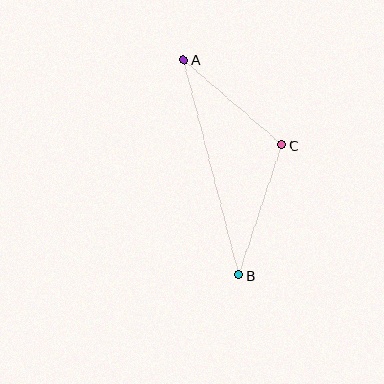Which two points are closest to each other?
Points A and C are closest to each other.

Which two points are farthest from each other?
Points A and B are farthest from each other.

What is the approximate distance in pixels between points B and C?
The distance between B and C is approximately 137 pixels.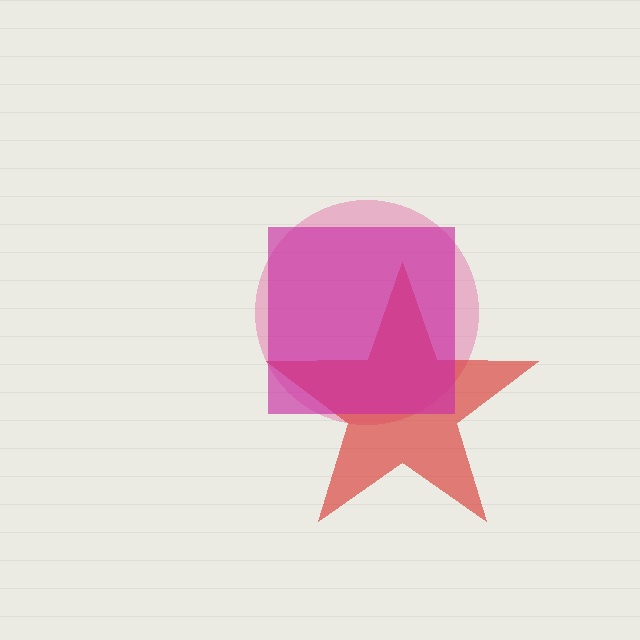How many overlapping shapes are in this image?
There are 3 overlapping shapes in the image.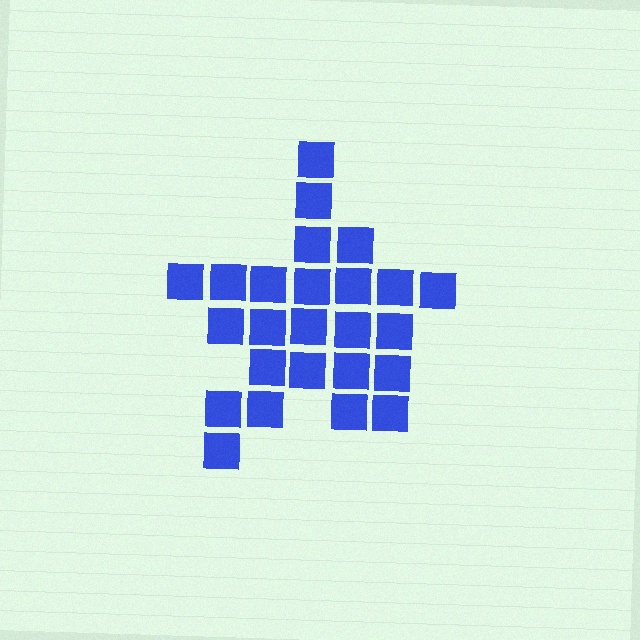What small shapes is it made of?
It is made of small squares.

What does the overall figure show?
The overall figure shows a star.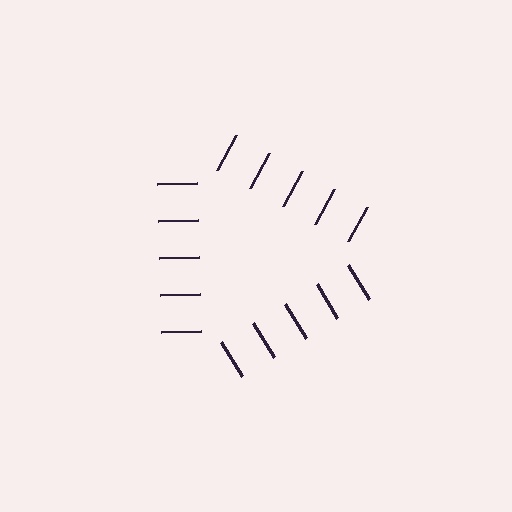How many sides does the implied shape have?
3 sides — the line-ends trace a triangle.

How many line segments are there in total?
15 — 5 along each of the 3 edges.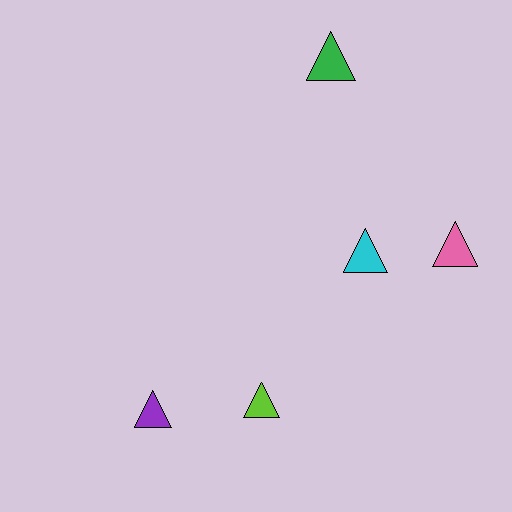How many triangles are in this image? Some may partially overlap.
There are 5 triangles.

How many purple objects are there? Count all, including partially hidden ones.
There is 1 purple object.